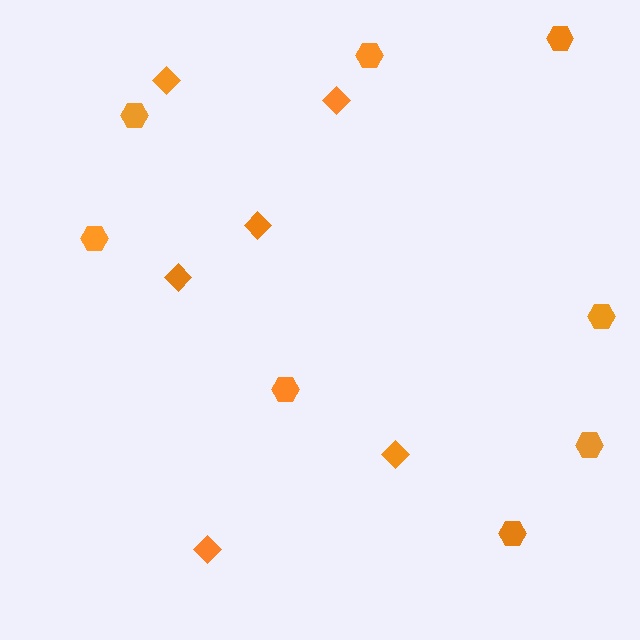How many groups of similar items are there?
There are 2 groups: one group of diamonds (6) and one group of hexagons (8).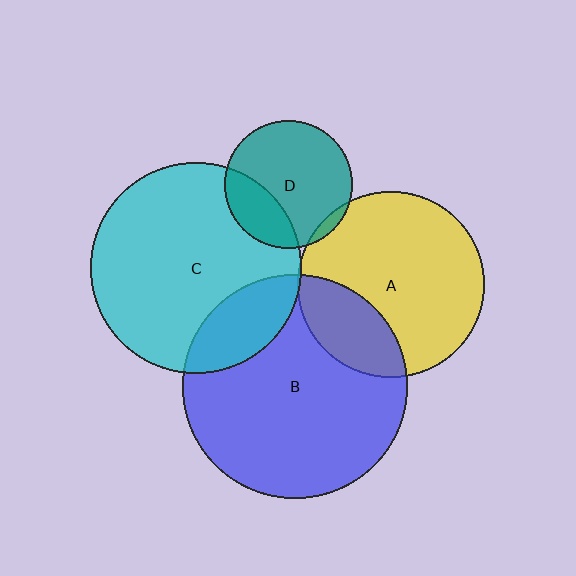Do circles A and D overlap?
Yes.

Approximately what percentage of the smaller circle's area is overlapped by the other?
Approximately 5%.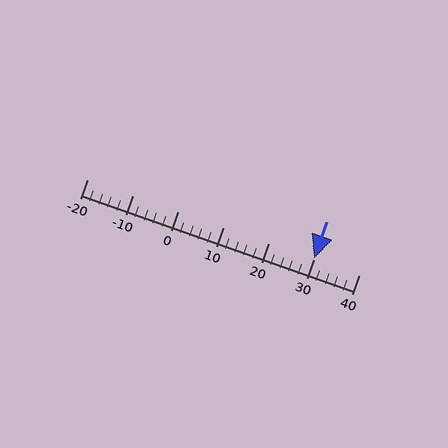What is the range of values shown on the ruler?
The ruler shows values from -20 to 40.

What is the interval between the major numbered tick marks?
The major tick marks are spaced 10 units apart.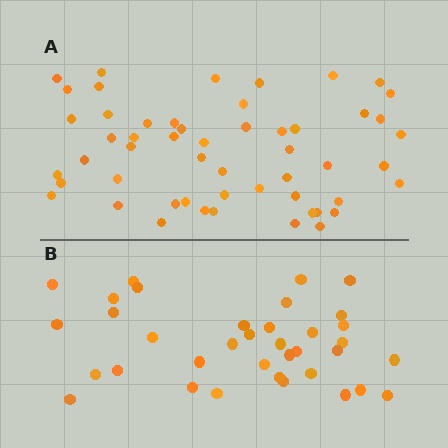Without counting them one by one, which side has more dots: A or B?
Region A (the top region) has more dots.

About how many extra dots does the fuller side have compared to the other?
Region A has approximately 15 more dots than region B.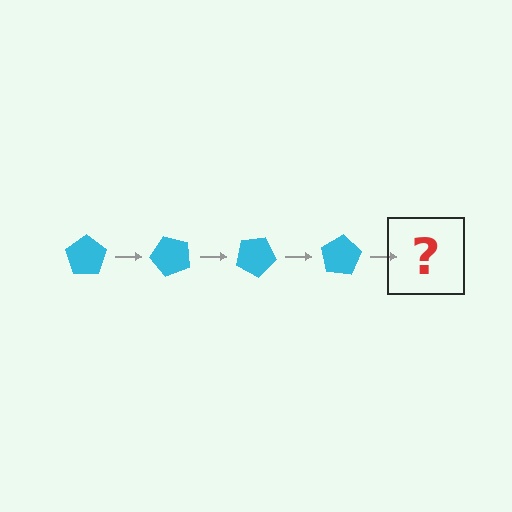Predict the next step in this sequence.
The next step is a cyan pentagon rotated 200 degrees.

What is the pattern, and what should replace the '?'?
The pattern is that the pentagon rotates 50 degrees each step. The '?' should be a cyan pentagon rotated 200 degrees.